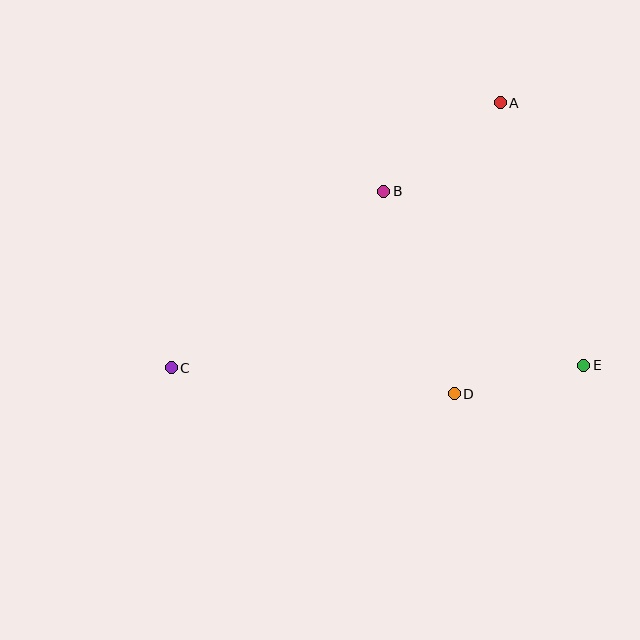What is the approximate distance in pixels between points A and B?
The distance between A and B is approximately 146 pixels.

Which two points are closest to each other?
Points D and E are closest to each other.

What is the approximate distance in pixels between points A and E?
The distance between A and E is approximately 276 pixels.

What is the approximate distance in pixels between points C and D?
The distance between C and D is approximately 285 pixels.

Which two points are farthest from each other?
Points A and C are farthest from each other.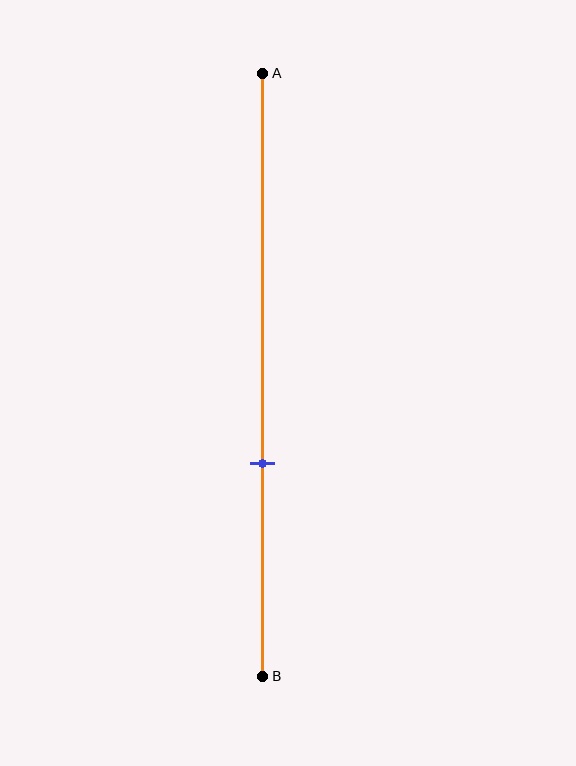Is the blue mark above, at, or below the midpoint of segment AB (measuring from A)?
The blue mark is below the midpoint of segment AB.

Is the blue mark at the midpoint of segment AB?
No, the mark is at about 65% from A, not at the 50% midpoint.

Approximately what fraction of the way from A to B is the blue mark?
The blue mark is approximately 65% of the way from A to B.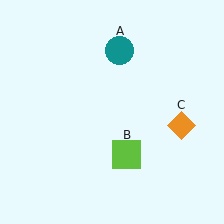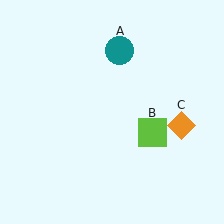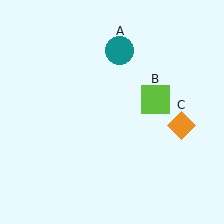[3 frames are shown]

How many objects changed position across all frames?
1 object changed position: lime square (object B).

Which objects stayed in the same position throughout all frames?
Teal circle (object A) and orange diamond (object C) remained stationary.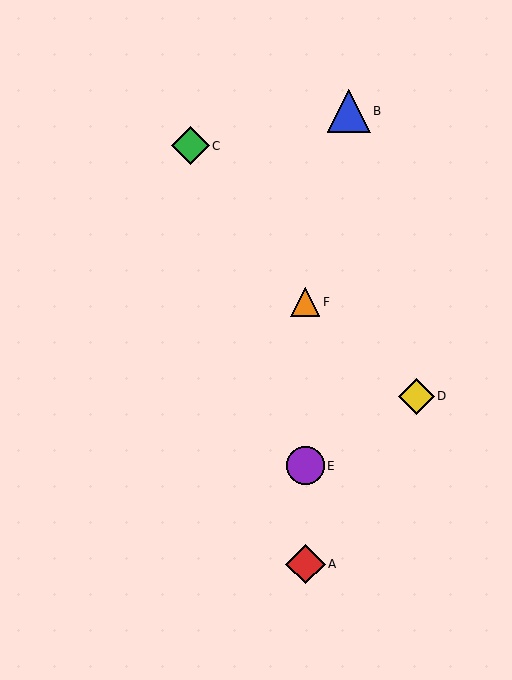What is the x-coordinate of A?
Object A is at x≈305.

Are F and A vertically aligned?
Yes, both are at x≈305.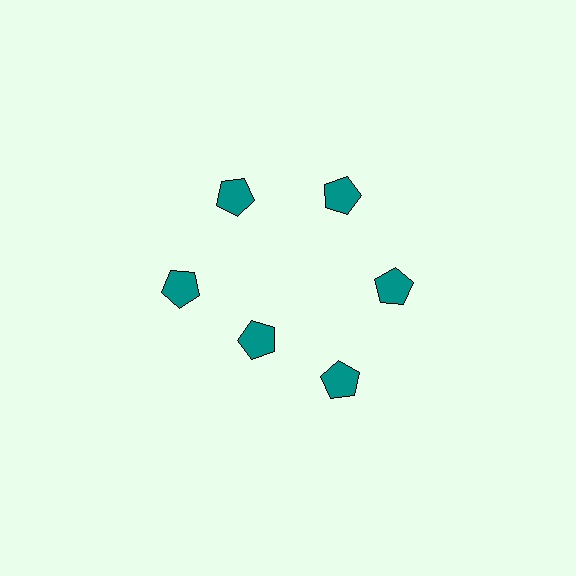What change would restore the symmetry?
The symmetry would be restored by moving it outward, back onto the ring so that all 6 pentagons sit at equal angles and equal distance from the center.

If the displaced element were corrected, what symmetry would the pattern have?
It would have 6-fold rotational symmetry — the pattern would map onto itself every 60 degrees.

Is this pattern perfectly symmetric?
No. The 6 teal pentagons are arranged in a ring, but one element near the 7 o'clock position is pulled inward toward the center, breaking the 6-fold rotational symmetry.